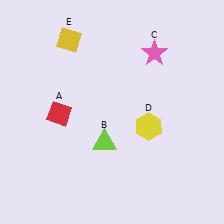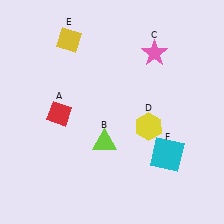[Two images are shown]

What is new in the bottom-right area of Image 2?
A cyan square (F) was added in the bottom-right area of Image 2.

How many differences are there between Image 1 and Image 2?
There is 1 difference between the two images.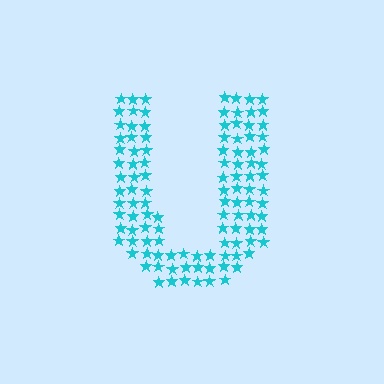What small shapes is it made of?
It is made of small stars.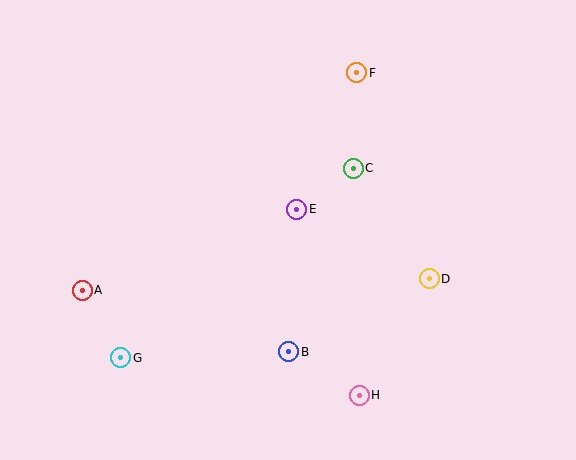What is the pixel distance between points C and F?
The distance between C and F is 96 pixels.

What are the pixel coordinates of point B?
Point B is at (289, 352).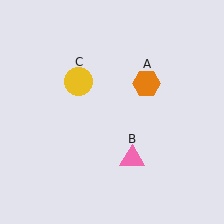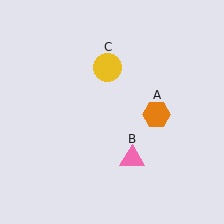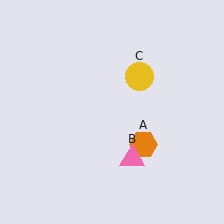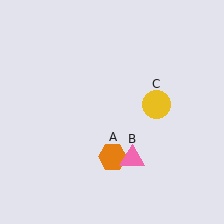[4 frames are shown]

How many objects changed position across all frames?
2 objects changed position: orange hexagon (object A), yellow circle (object C).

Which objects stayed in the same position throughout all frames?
Pink triangle (object B) remained stationary.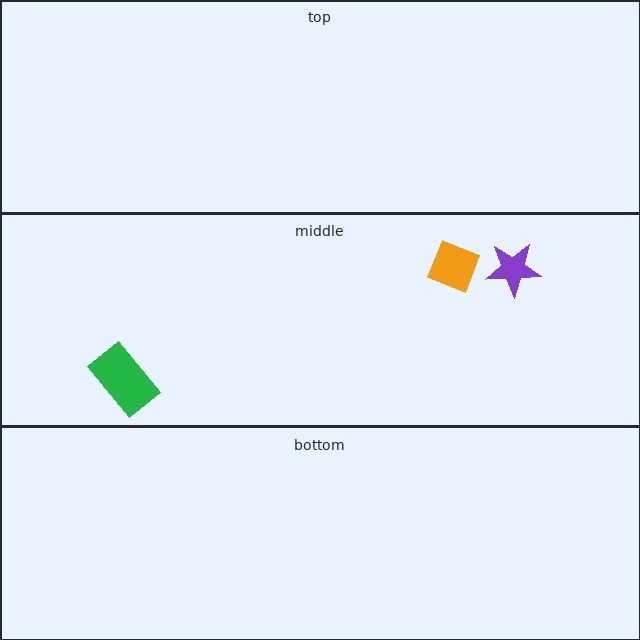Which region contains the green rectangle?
The middle region.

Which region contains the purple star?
The middle region.